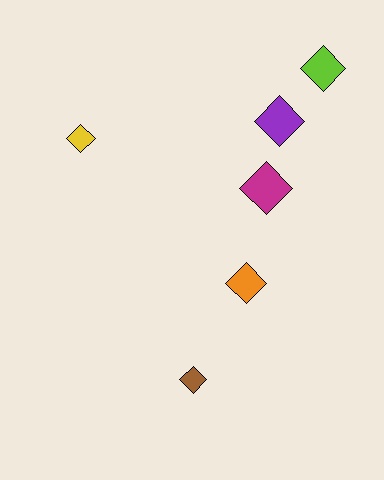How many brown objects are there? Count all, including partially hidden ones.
There is 1 brown object.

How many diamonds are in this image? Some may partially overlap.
There are 6 diamonds.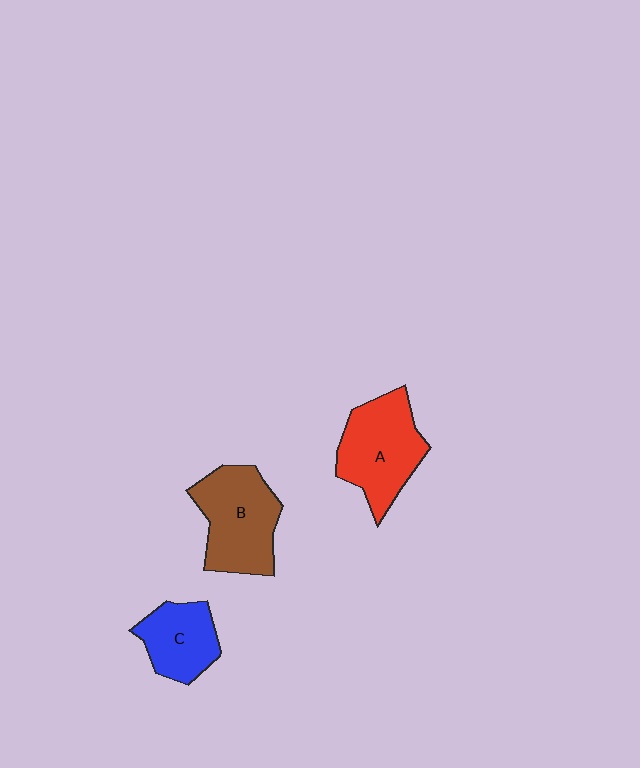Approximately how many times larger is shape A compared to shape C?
Approximately 1.4 times.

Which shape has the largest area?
Shape B (brown).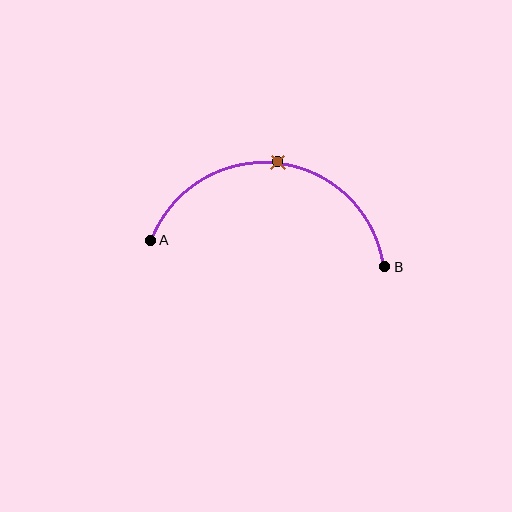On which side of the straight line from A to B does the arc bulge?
The arc bulges above the straight line connecting A and B.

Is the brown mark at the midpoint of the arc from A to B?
Yes. The brown mark lies on the arc at equal arc-length from both A and B — it is the arc midpoint.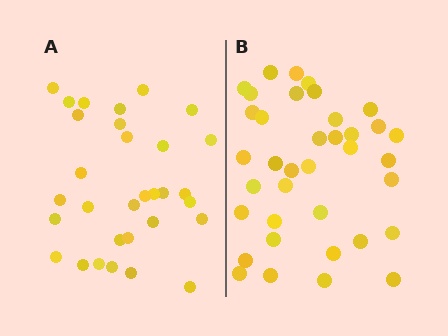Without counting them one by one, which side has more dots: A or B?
Region B (the right region) has more dots.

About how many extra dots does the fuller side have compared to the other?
Region B has about 6 more dots than region A.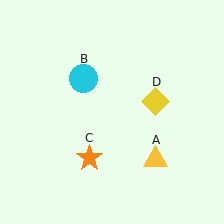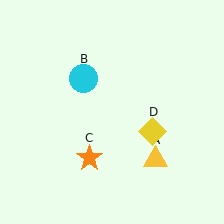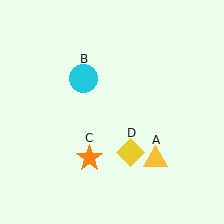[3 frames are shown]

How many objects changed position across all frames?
1 object changed position: yellow diamond (object D).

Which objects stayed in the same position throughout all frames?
Yellow triangle (object A) and cyan circle (object B) and orange star (object C) remained stationary.